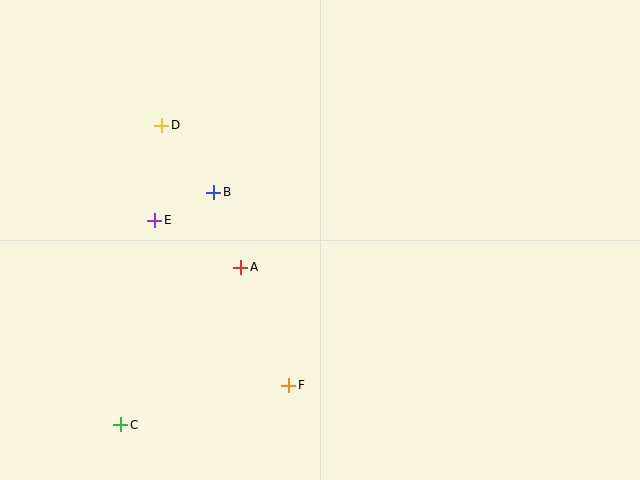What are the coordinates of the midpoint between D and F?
The midpoint between D and F is at (225, 255).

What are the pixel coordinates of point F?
Point F is at (289, 385).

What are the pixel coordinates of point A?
Point A is at (241, 267).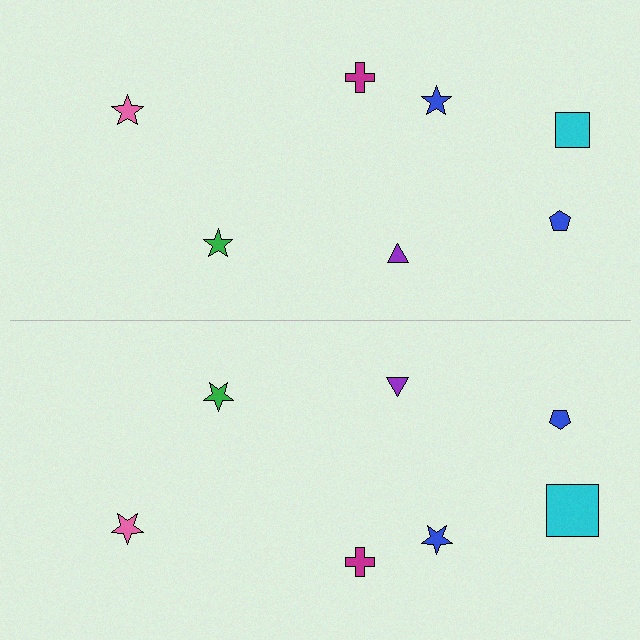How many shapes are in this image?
There are 14 shapes in this image.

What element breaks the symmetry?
The cyan square on the bottom side has a different size than its mirror counterpart.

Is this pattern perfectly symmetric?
No, the pattern is not perfectly symmetric. The cyan square on the bottom side has a different size than its mirror counterpart.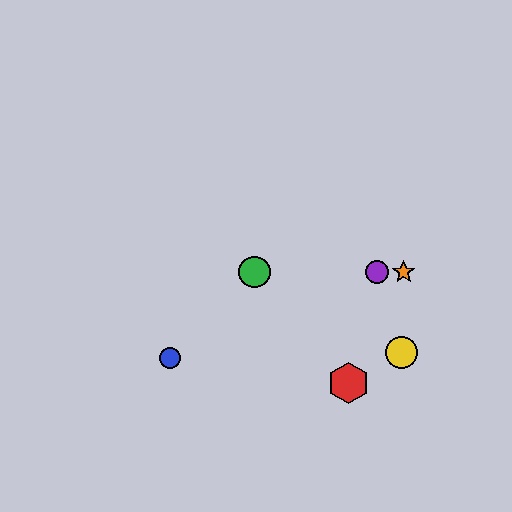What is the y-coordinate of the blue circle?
The blue circle is at y≈358.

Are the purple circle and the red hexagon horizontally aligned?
No, the purple circle is at y≈272 and the red hexagon is at y≈383.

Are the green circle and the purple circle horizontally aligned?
Yes, both are at y≈272.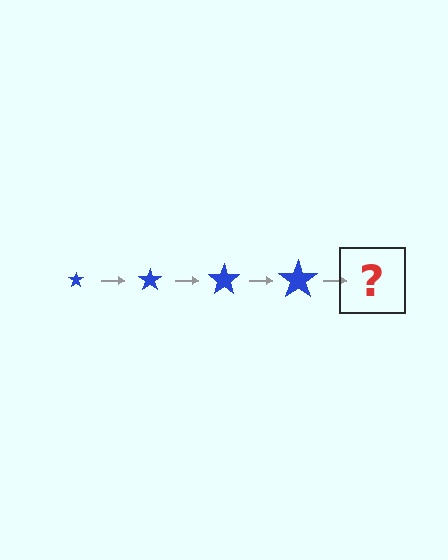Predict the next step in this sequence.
The next step is a blue star, larger than the previous one.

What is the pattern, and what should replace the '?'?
The pattern is that the star gets progressively larger each step. The '?' should be a blue star, larger than the previous one.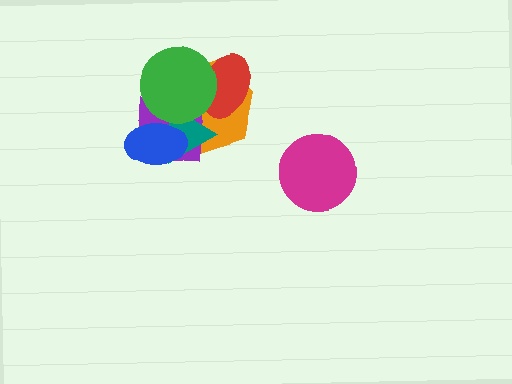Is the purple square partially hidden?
Yes, it is partially covered by another shape.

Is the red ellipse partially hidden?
Yes, it is partially covered by another shape.